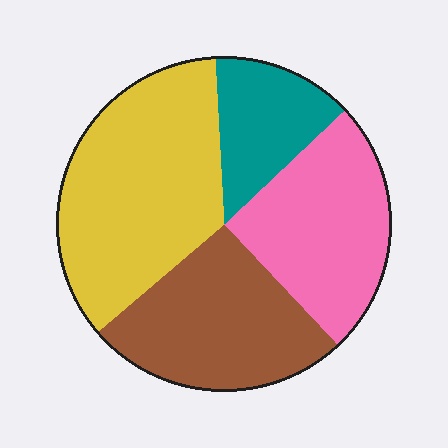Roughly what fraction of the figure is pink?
Pink takes up less than a quarter of the figure.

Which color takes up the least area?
Teal, at roughly 15%.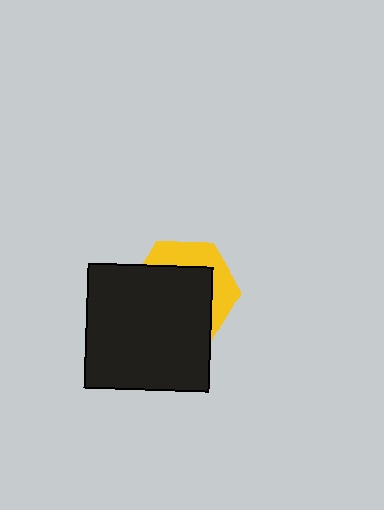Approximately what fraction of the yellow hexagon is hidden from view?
Roughly 65% of the yellow hexagon is hidden behind the black square.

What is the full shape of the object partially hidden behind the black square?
The partially hidden object is a yellow hexagon.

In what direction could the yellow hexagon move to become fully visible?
The yellow hexagon could move toward the upper-right. That would shift it out from behind the black square entirely.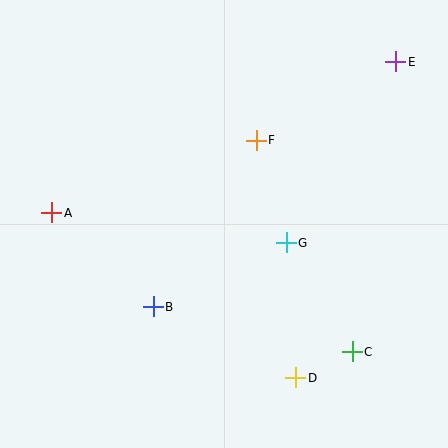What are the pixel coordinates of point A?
Point A is at (52, 213).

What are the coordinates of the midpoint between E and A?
The midpoint between E and A is at (224, 137).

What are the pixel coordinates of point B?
Point B is at (153, 307).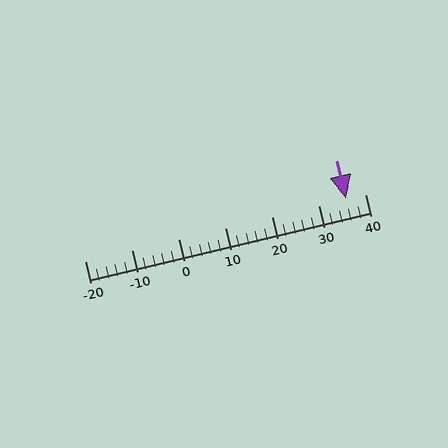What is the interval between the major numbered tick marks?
The major tick marks are spaced 10 units apart.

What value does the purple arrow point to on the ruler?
The purple arrow points to approximately 36.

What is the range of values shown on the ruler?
The ruler shows values from -20 to 40.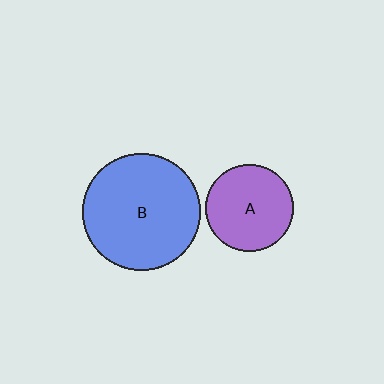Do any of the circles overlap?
No, none of the circles overlap.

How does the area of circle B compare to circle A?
Approximately 1.8 times.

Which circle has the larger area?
Circle B (blue).